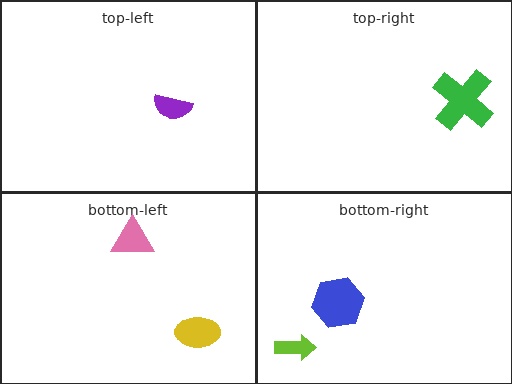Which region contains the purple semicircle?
The top-left region.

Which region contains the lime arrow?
The bottom-right region.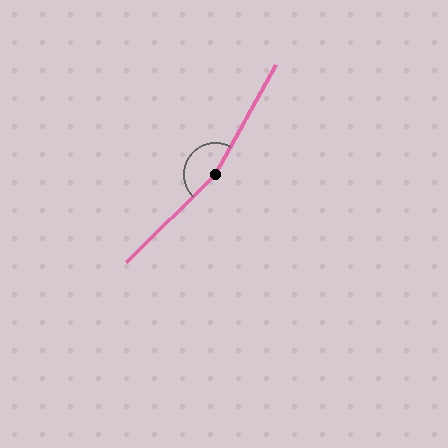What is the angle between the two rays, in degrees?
Approximately 164 degrees.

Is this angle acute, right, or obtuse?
It is obtuse.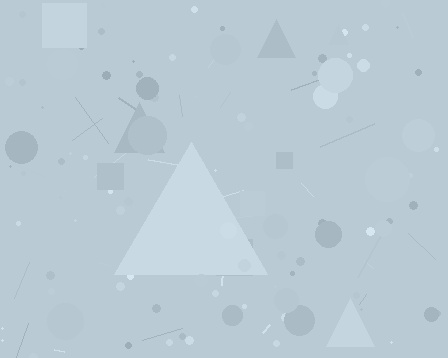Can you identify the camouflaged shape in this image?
The camouflaged shape is a triangle.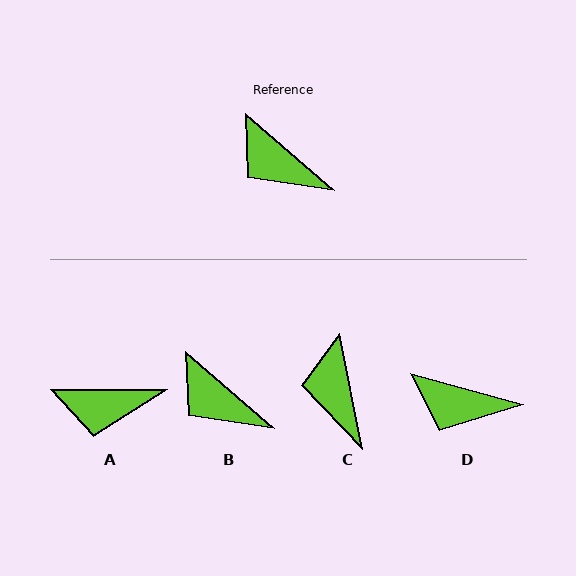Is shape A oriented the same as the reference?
No, it is off by about 41 degrees.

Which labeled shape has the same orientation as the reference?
B.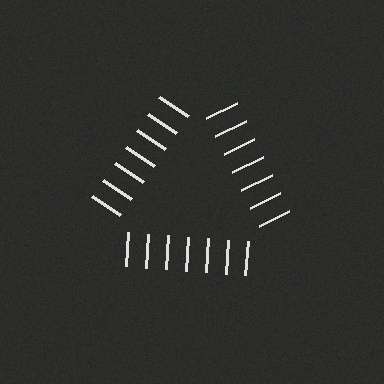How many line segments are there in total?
21 — 7 along each of the 3 edges.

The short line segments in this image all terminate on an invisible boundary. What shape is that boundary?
An illusory triangle — the line segments terminate on its edges but no continuous stroke is drawn.